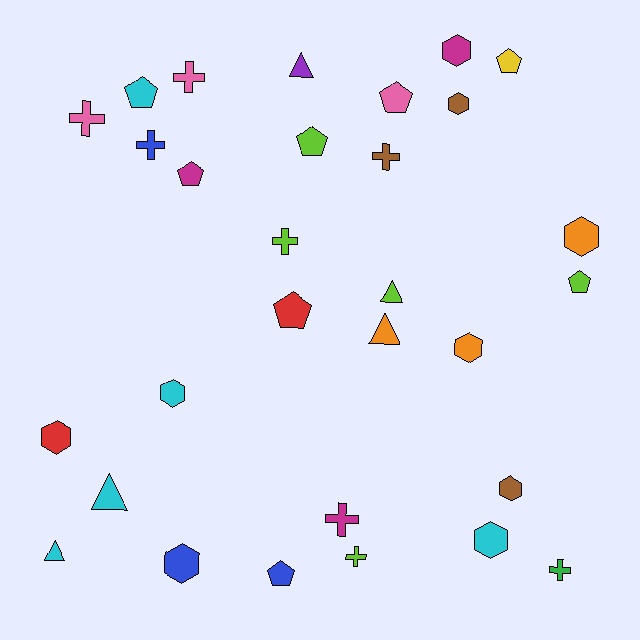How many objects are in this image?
There are 30 objects.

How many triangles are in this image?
There are 5 triangles.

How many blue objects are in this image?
There are 3 blue objects.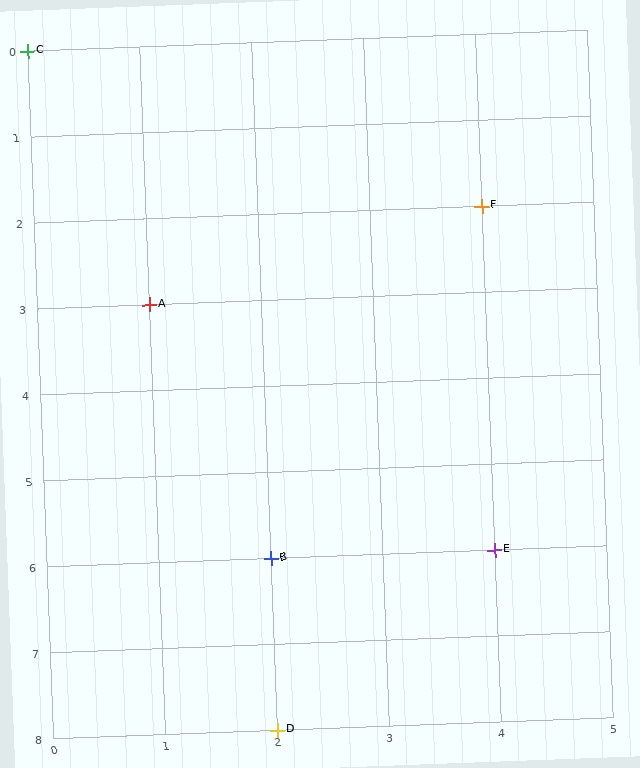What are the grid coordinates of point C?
Point C is at grid coordinates (0, 0).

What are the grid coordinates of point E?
Point E is at grid coordinates (4, 6).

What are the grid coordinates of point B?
Point B is at grid coordinates (2, 6).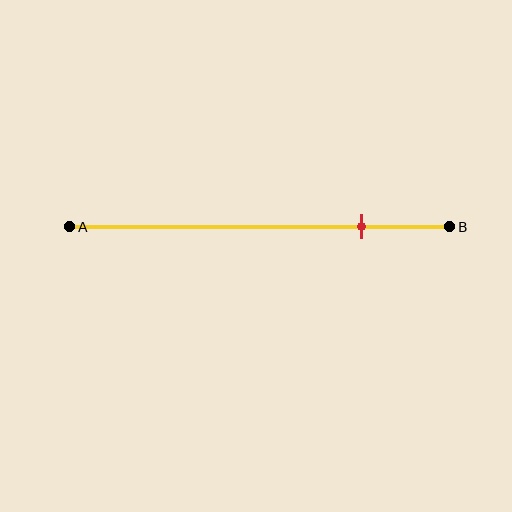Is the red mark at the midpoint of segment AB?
No, the mark is at about 75% from A, not at the 50% midpoint.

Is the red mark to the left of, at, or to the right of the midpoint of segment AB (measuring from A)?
The red mark is to the right of the midpoint of segment AB.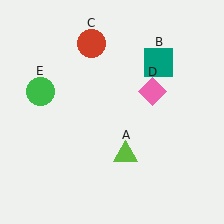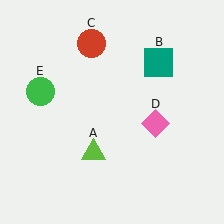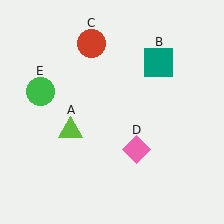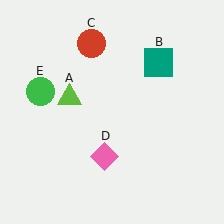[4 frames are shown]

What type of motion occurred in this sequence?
The lime triangle (object A), pink diamond (object D) rotated clockwise around the center of the scene.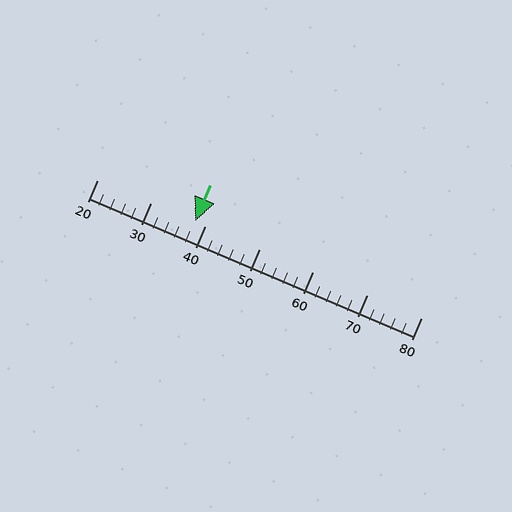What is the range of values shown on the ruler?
The ruler shows values from 20 to 80.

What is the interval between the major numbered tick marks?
The major tick marks are spaced 10 units apart.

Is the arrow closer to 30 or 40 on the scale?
The arrow is closer to 40.